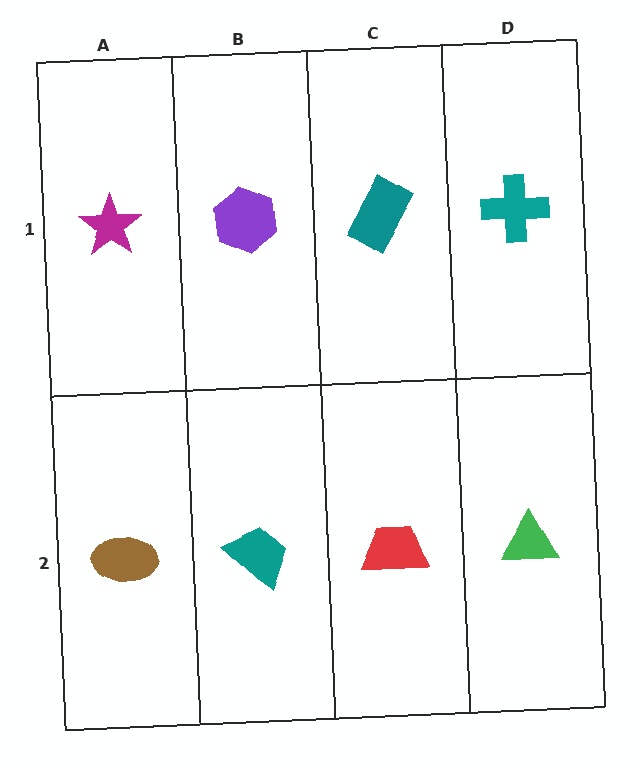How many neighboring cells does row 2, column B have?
3.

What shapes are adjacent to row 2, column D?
A teal cross (row 1, column D), a red trapezoid (row 2, column C).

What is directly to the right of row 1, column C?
A teal cross.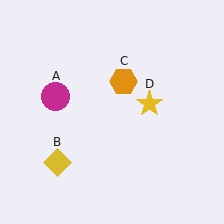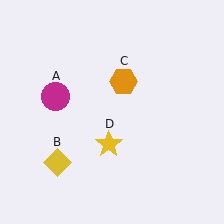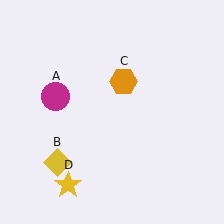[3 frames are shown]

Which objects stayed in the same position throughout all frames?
Magenta circle (object A) and yellow diamond (object B) and orange hexagon (object C) remained stationary.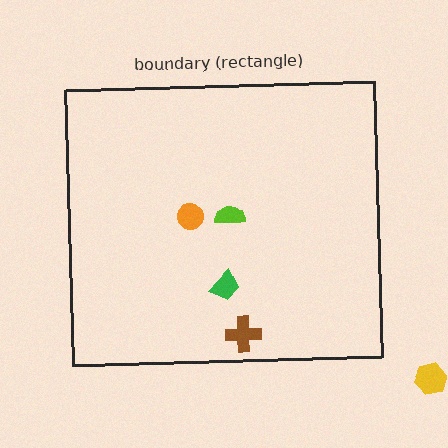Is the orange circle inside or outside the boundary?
Inside.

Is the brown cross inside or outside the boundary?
Inside.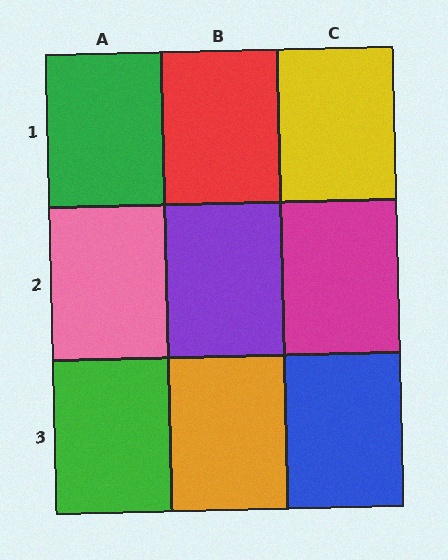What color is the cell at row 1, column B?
Red.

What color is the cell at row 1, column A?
Green.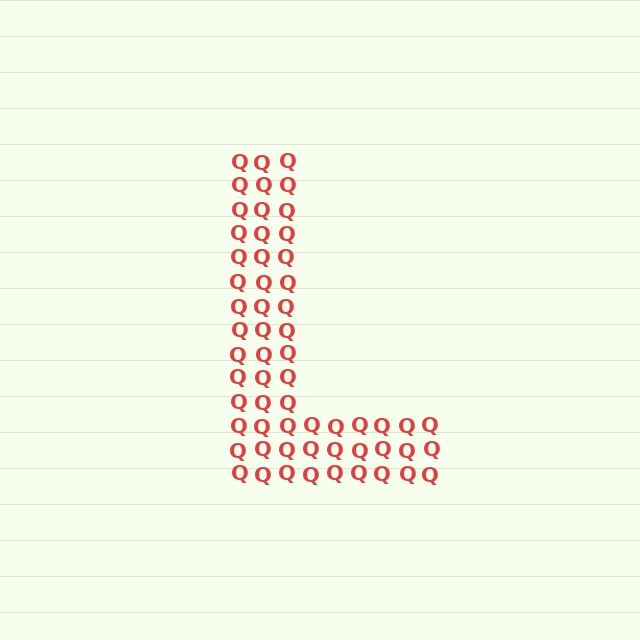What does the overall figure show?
The overall figure shows the letter L.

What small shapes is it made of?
It is made of small letter Q's.